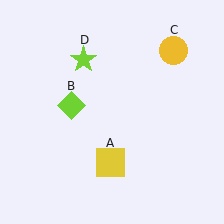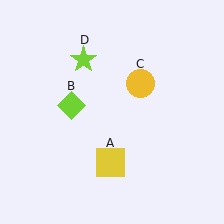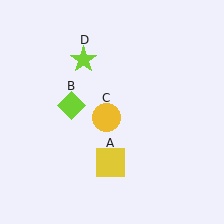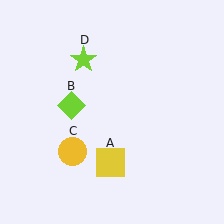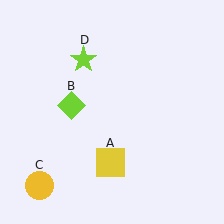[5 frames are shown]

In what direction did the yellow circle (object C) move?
The yellow circle (object C) moved down and to the left.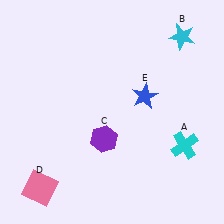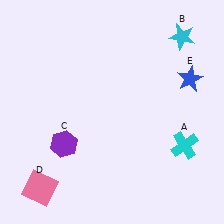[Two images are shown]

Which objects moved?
The objects that moved are: the purple hexagon (C), the blue star (E).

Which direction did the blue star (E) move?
The blue star (E) moved right.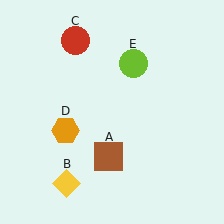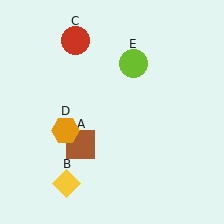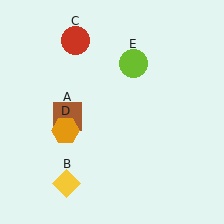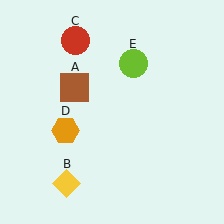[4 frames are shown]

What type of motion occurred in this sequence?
The brown square (object A) rotated clockwise around the center of the scene.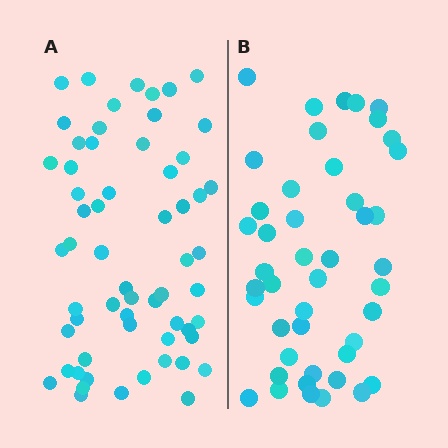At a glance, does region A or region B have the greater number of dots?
Region A (the left region) has more dots.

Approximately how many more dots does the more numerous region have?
Region A has approximately 15 more dots than region B.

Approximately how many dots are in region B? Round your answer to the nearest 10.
About 40 dots. (The exact count is 45, which rounds to 40.)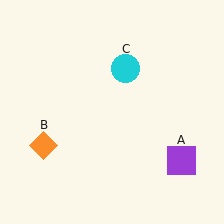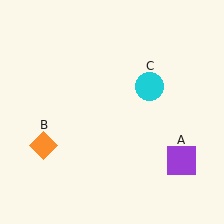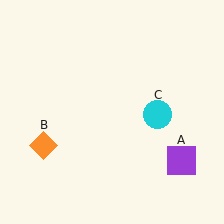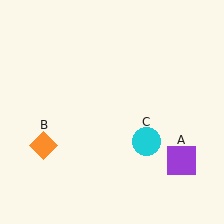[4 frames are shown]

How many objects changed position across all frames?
1 object changed position: cyan circle (object C).